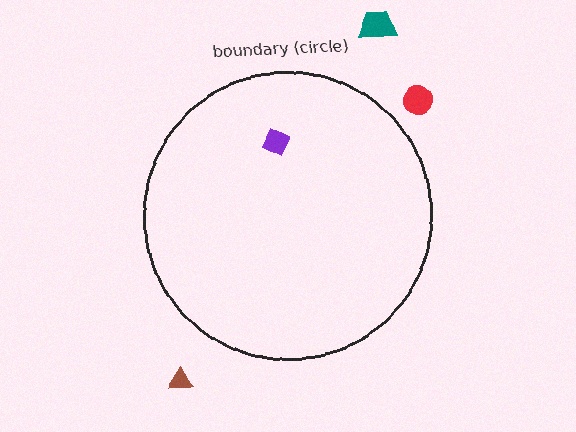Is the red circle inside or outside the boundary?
Outside.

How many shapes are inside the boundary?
1 inside, 3 outside.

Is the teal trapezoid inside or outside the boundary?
Outside.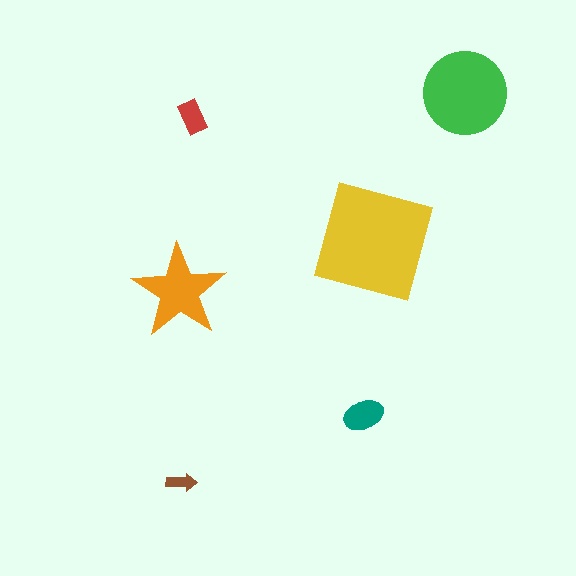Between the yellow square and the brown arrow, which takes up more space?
The yellow square.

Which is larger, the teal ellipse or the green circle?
The green circle.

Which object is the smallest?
The brown arrow.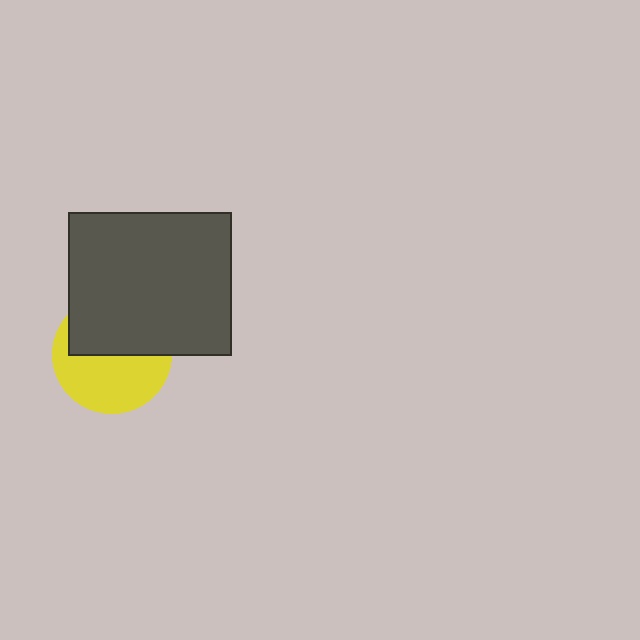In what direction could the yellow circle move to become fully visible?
The yellow circle could move down. That would shift it out from behind the dark gray rectangle entirely.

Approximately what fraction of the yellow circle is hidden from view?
Roughly 47% of the yellow circle is hidden behind the dark gray rectangle.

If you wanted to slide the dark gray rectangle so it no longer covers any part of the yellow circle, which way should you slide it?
Slide it up — that is the most direct way to separate the two shapes.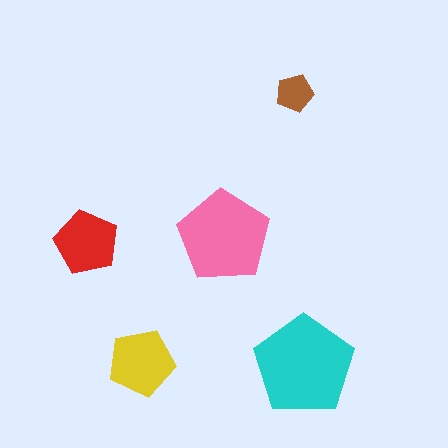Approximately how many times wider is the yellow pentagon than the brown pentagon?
About 2 times wider.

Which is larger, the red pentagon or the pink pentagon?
The pink one.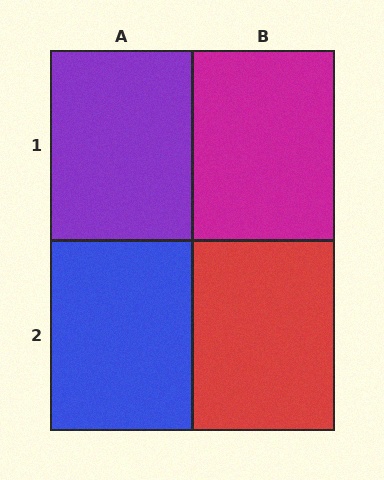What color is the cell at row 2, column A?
Blue.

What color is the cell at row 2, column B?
Red.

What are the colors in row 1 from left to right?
Purple, magenta.